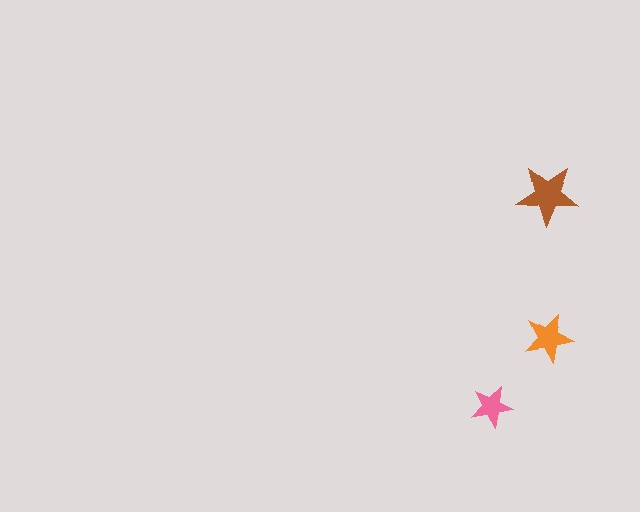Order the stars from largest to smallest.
the brown one, the orange one, the pink one.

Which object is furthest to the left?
The pink star is leftmost.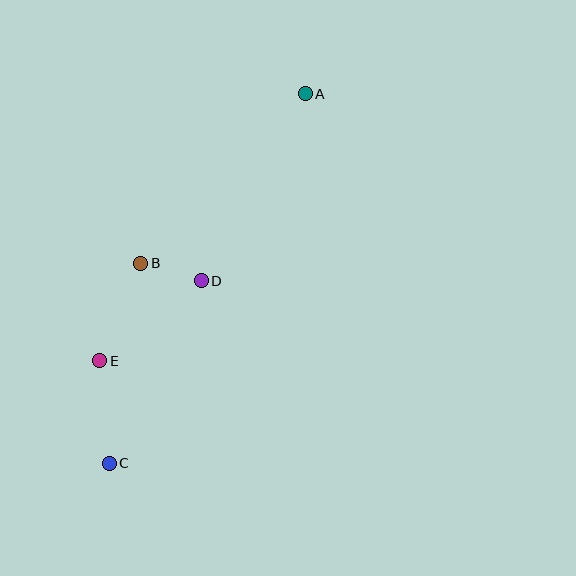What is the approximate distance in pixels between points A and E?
The distance between A and E is approximately 337 pixels.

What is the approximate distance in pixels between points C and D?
The distance between C and D is approximately 204 pixels.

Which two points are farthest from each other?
Points A and C are farthest from each other.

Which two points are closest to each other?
Points B and D are closest to each other.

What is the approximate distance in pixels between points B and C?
The distance between B and C is approximately 202 pixels.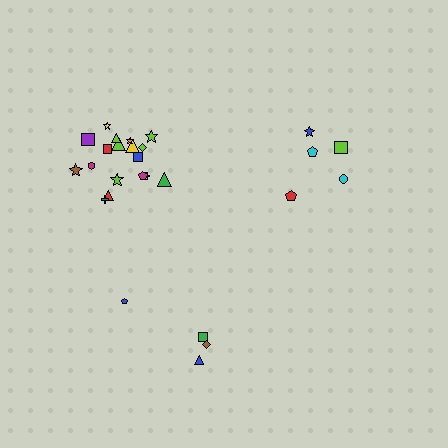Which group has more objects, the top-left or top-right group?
The top-left group.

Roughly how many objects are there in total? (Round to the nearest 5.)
Roughly 25 objects in total.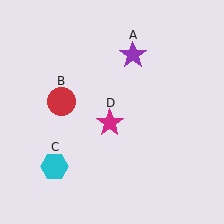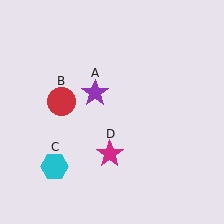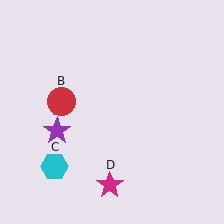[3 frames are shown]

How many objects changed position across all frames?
2 objects changed position: purple star (object A), magenta star (object D).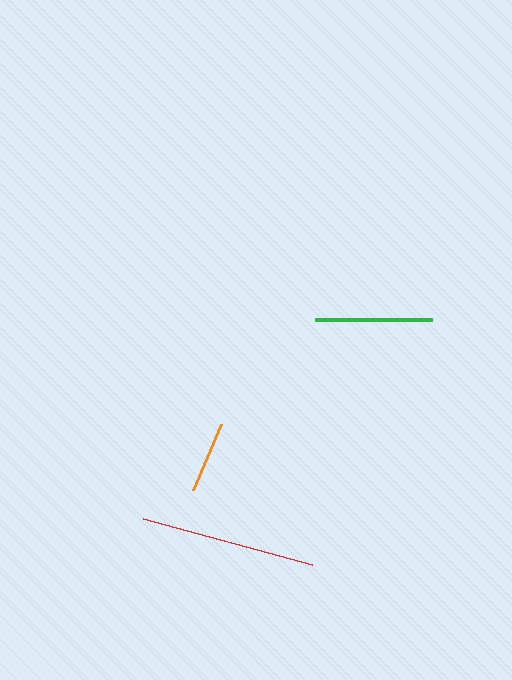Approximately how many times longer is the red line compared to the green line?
The red line is approximately 1.5 times the length of the green line.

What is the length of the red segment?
The red segment is approximately 176 pixels long.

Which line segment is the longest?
The red line is the longest at approximately 176 pixels.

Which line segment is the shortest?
The orange line is the shortest at approximately 72 pixels.